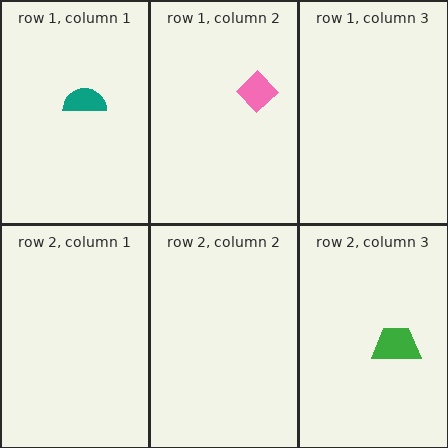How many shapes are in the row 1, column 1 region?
1.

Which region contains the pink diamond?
The row 1, column 2 region.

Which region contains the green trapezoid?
The row 2, column 3 region.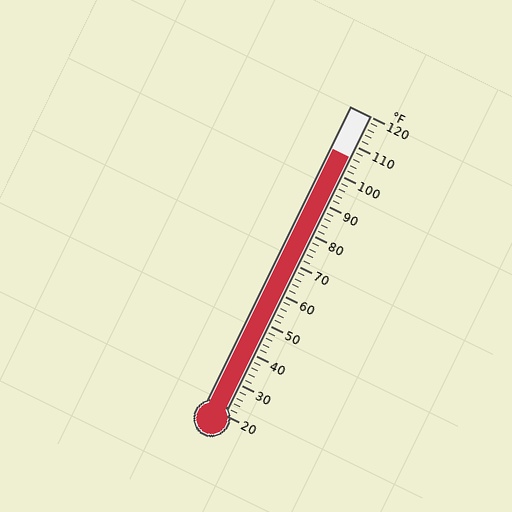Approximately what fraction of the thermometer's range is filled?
The thermometer is filled to approximately 85% of its range.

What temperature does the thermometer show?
The thermometer shows approximately 106°F.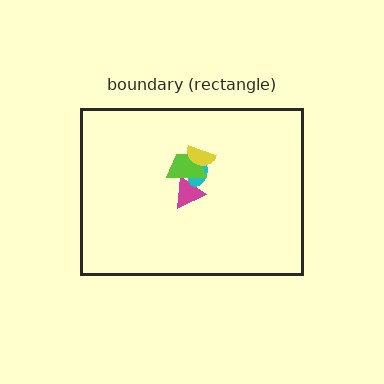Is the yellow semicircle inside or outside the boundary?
Inside.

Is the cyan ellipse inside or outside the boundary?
Inside.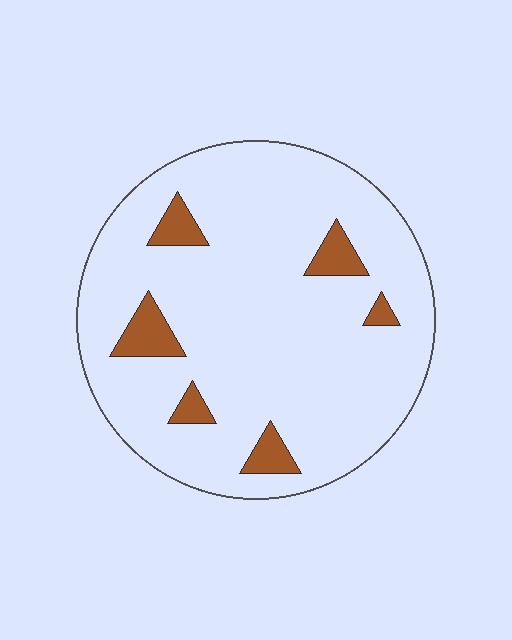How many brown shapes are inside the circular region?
6.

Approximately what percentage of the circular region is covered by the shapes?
Approximately 10%.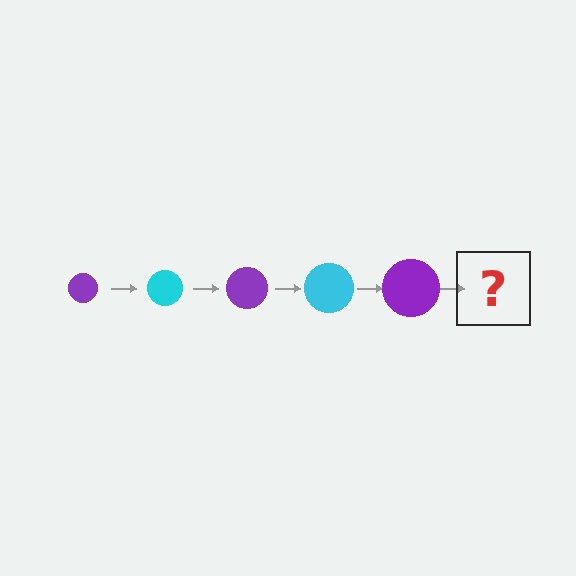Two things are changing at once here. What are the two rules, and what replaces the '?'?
The two rules are that the circle grows larger each step and the color cycles through purple and cyan. The '?' should be a cyan circle, larger than the previous one.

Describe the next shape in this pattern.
It should be a cyan circle, larger than the previous one.